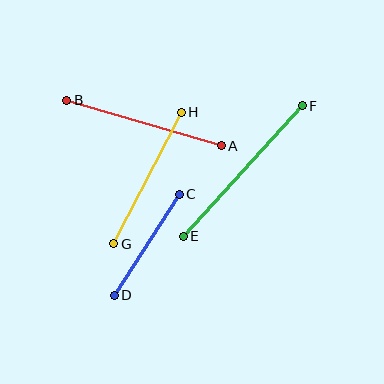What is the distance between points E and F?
The distance is approximately 177 pixels.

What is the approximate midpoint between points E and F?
The midpoint is at approximately (243, 171) pixels.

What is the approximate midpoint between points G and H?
The midpoint is at approximately (147, 178) pixels.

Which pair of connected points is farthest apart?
Points E and F are farthest apart.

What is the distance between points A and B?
The distance is approximately 161 pixels.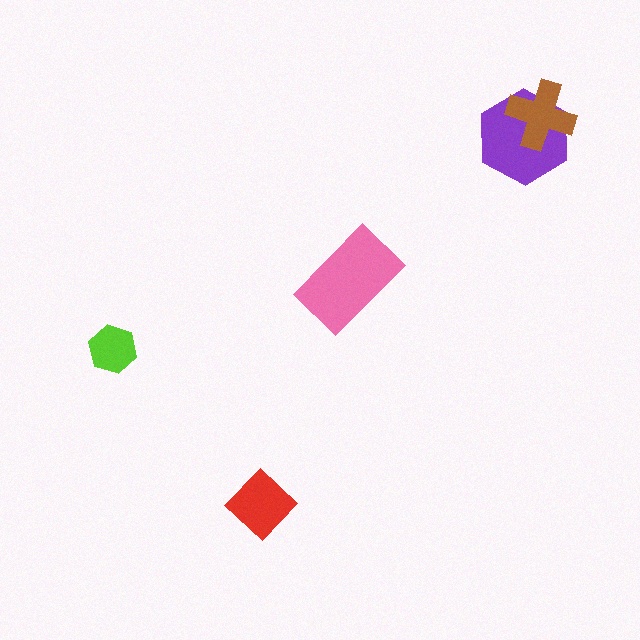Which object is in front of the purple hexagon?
The brown cross is in front of the purple hexagon.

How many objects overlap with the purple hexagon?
1 object overlaps with the purple hexagon.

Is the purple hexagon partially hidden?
Yes, it is partially covered by another shape.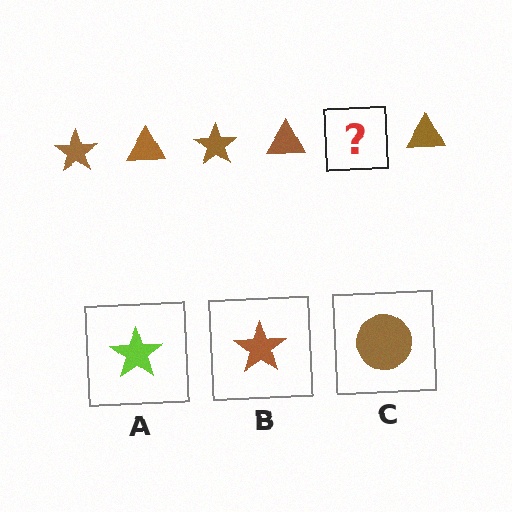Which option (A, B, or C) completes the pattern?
B.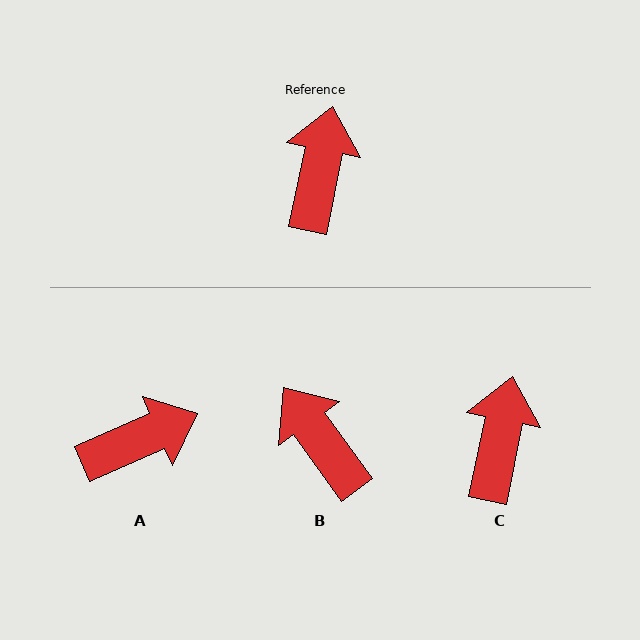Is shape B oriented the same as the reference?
No, it is off by about 47 degrees.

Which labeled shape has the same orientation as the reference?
C.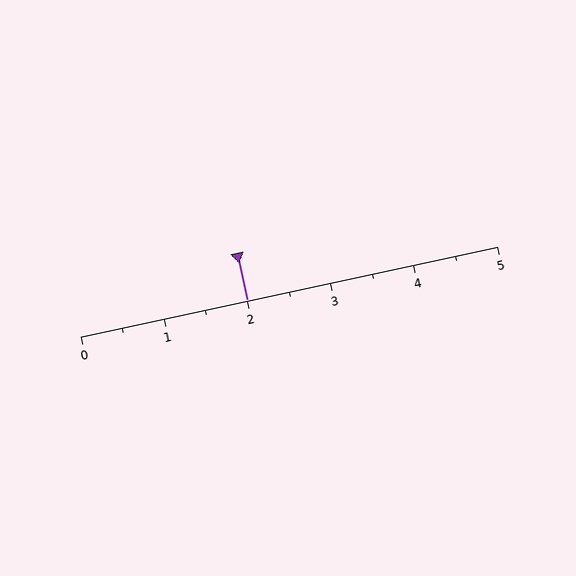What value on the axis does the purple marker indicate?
The marker indicates approximately 2.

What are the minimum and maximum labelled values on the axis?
The axis runs from 0 to 5.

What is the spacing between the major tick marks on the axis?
The major ticks are spaced 1 apart.